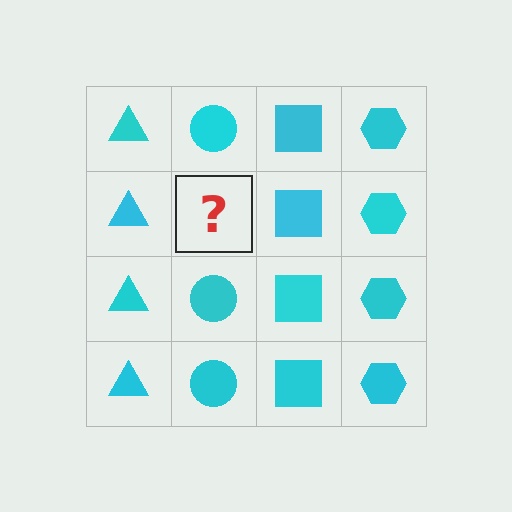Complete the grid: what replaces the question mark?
The question mark should be replaced with a cyan circle.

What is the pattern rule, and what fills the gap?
The rule is that each column has a consistent shape. The gap should be filled with a cyan circle.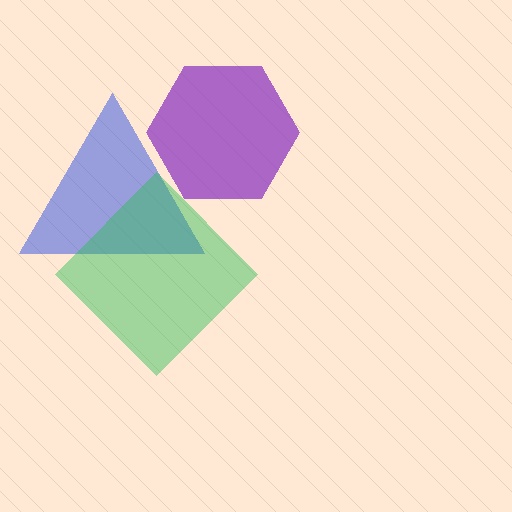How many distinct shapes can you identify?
There are 3 distinct shapes: a blue triangle, a purple hexagon, a green diamond.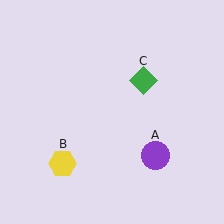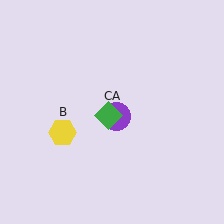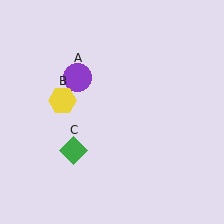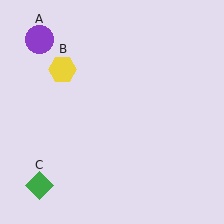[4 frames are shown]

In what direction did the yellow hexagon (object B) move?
The yellow hexagon (object B) moved up.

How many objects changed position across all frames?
3 objects changed position: purple circle (object A), yellow hexagon (object B), green diamond (object C).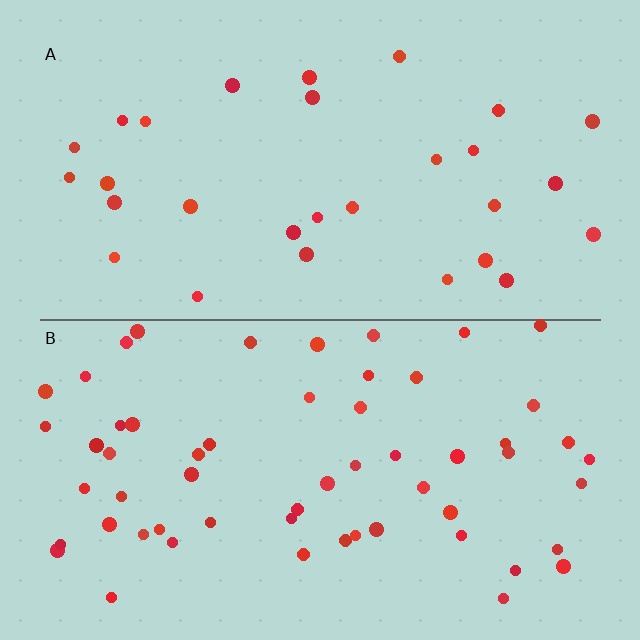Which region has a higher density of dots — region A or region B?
B (the bottom).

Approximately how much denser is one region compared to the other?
Approximately 2.0× — region B over region A.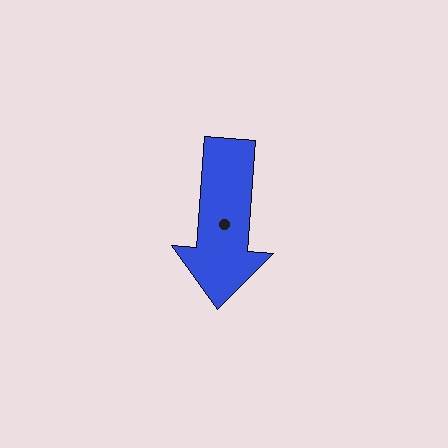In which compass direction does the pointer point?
South.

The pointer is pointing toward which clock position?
Roughly 6 o'clock.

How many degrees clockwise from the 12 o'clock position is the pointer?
Approximately 184 degrees.